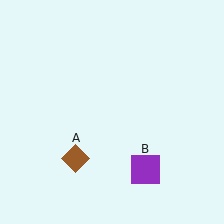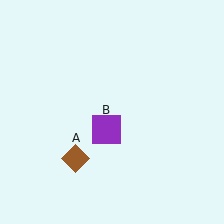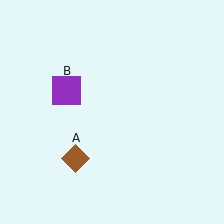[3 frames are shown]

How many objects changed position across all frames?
1 object changed position: purple square (object B).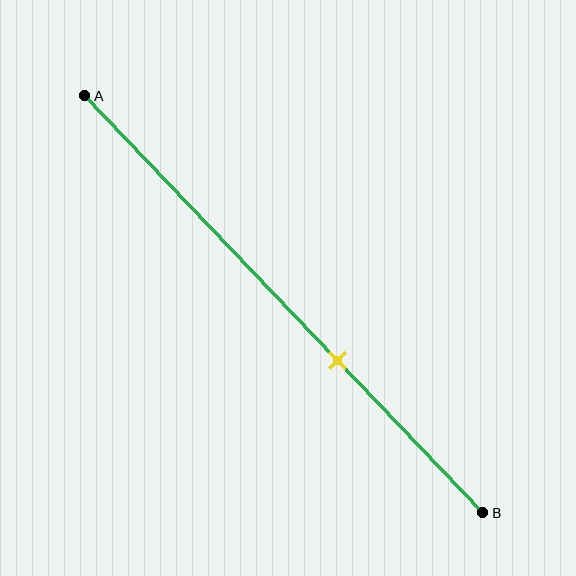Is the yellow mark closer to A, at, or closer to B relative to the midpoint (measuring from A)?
The yellow mark is closer to point B than the midpoint of segment AB.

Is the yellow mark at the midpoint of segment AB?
No, the mark is at about 65% from A, not at the 50% midpoint.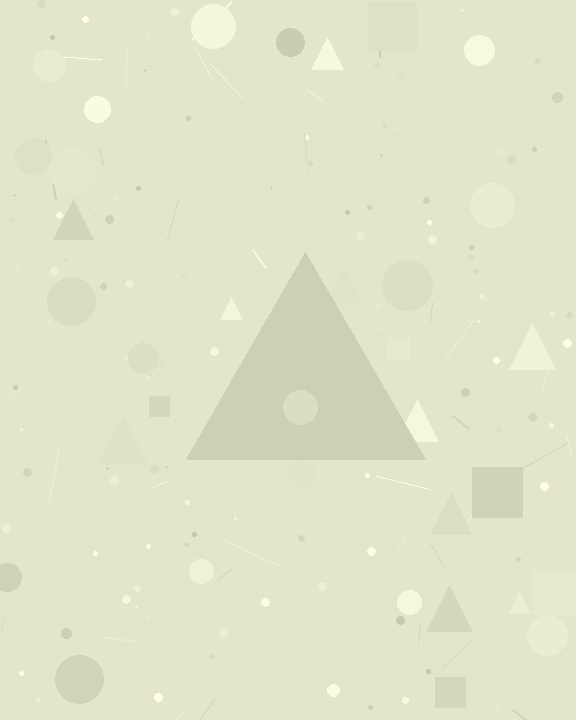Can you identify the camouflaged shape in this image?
The camouflaged shape is a triangle.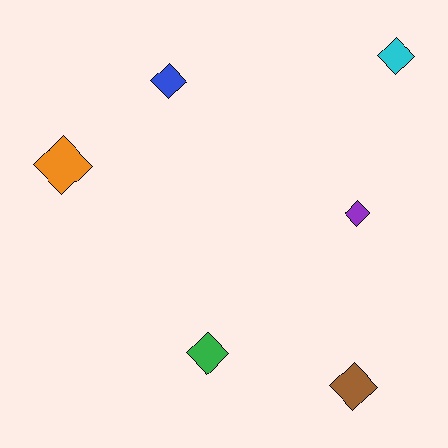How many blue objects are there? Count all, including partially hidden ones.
There is 1 blue object.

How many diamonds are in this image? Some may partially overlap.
There are 6 diamonds.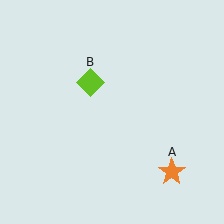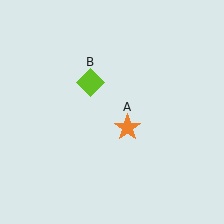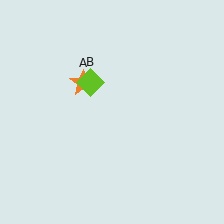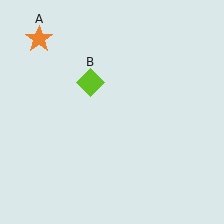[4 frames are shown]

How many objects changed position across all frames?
1 object changed position: orange star (object A).